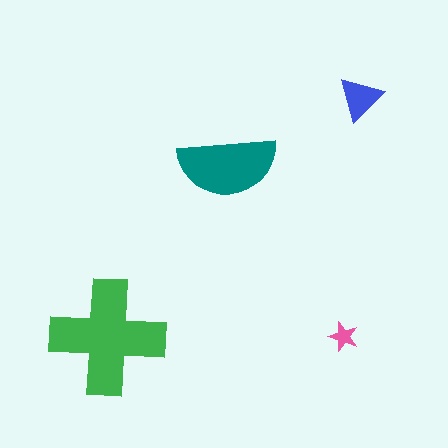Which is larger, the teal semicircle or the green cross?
The green cross.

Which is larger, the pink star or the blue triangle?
The blue triangle.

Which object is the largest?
The green cross.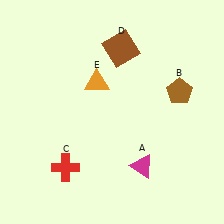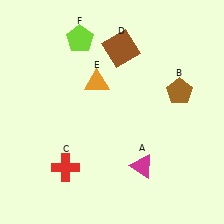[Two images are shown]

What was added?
A lime pentagon (F) was added in Image 2.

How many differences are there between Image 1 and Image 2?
There is 1 difference between the two images.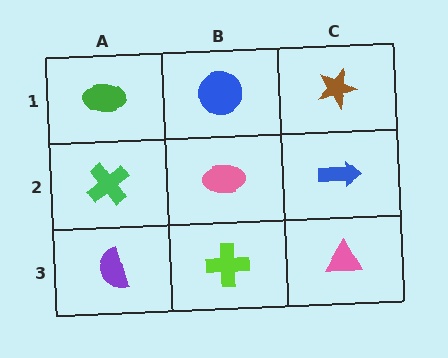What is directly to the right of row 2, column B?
A blue arrow.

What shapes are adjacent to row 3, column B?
A pink ellipse (row 2, column B), a purple semicircle (row 3, column A), a pink triangle (row 3, column C).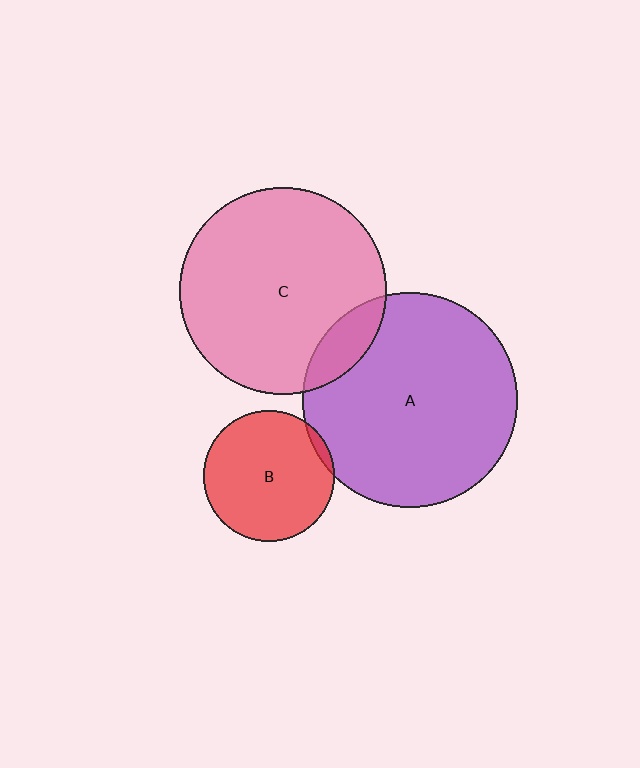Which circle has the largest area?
Circle A (purple).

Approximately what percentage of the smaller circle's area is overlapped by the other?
Approximately 5%.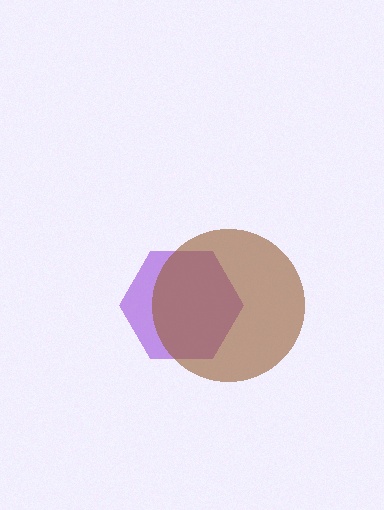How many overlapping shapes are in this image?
There are 2 overlapping shapes in the image.